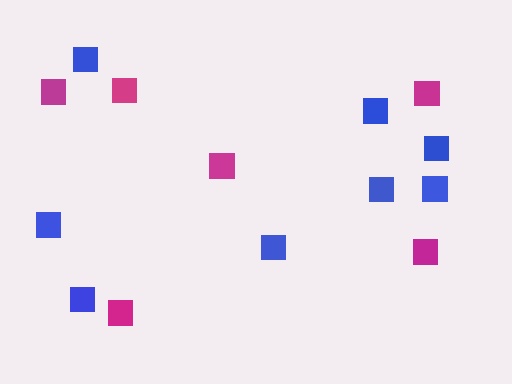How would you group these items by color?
There are 2 groups: one group of blue squares (8) and one group of magenta squares (6).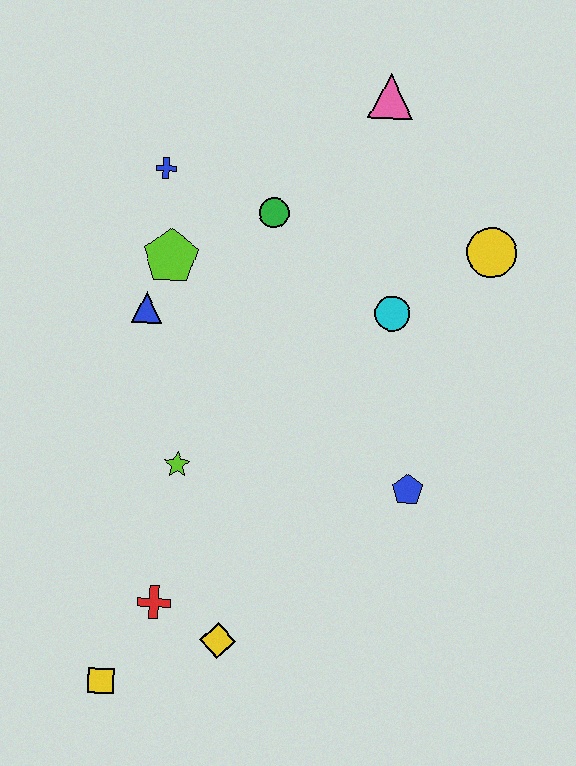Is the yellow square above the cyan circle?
No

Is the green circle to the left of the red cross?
No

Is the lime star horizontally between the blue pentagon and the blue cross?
Yes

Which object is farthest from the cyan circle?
The yellow square is farthest from the cyan circle.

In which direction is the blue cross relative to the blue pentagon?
The blue cross is above the blue pentagon.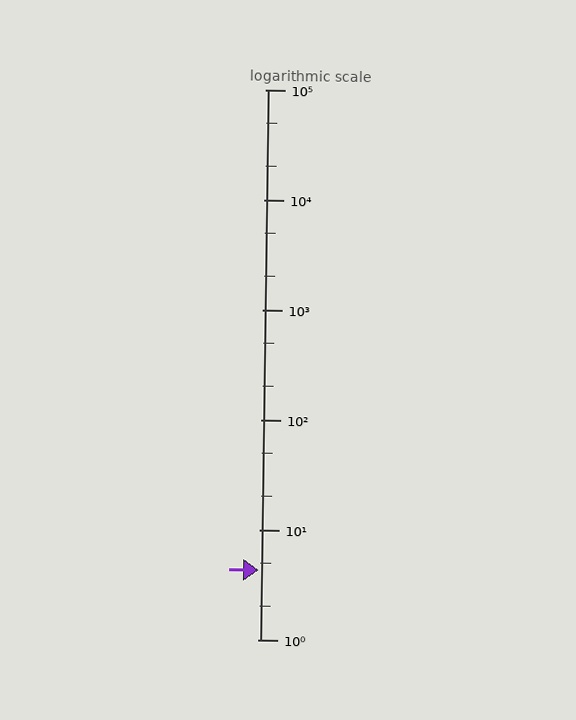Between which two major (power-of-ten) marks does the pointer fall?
The pointer is between 1 and 10.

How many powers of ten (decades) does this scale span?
The scale spans 5 decades, from 1 to 100000.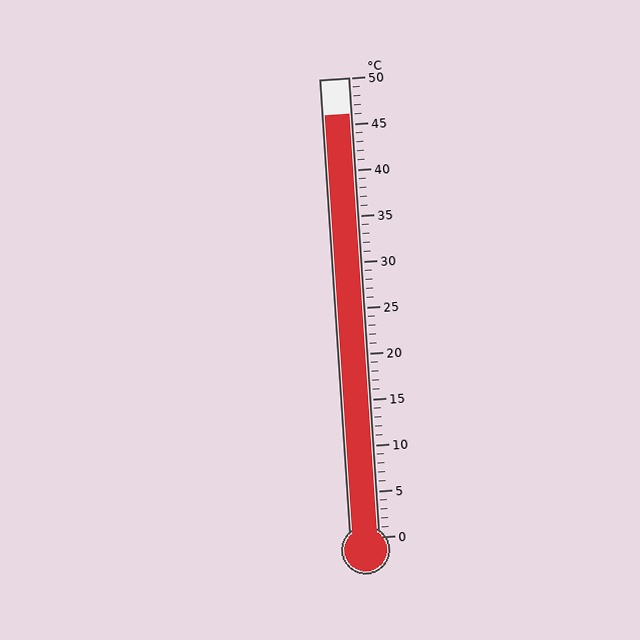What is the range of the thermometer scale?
The thermometer scale ranges from 0°C to 50°C.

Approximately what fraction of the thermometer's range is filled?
The thermometer is filled to approximately 90% of its range.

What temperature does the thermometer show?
The thermometer shows approximately 46°C.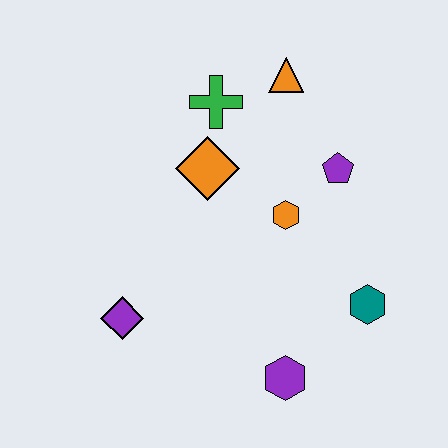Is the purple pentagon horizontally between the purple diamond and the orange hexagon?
No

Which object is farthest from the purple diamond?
The orange triangle is farthest from the purple diamond.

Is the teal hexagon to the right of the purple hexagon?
Yes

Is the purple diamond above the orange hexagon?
No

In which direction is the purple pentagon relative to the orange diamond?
The purple pentagon is to the right of the orange diamond.